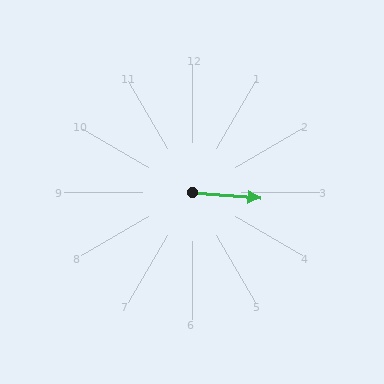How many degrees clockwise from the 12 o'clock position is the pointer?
Approximately 95 degrees.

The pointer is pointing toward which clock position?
Roughly 3 o'clock.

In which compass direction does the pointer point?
East.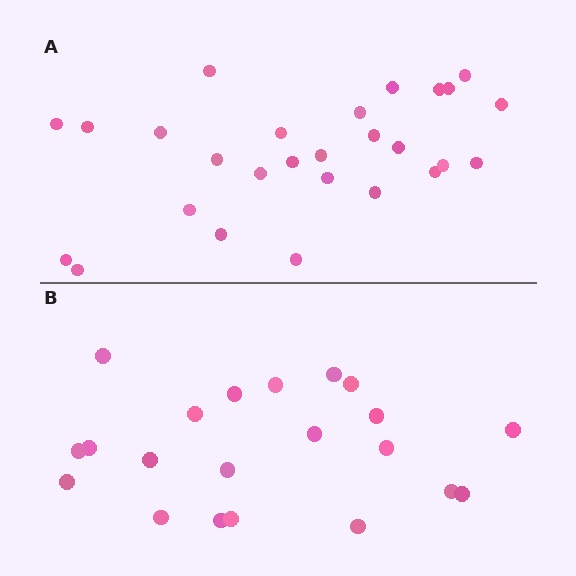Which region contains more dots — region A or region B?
Region A (the top region) has more dots.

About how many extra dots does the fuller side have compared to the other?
Region A has about 6 more dots than region B.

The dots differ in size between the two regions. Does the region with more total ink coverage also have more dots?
No. Region B has more total ink coverage because its dots are larger, but region A actually contains more individual dots. Total area can be misleading — the number of items is what matters here.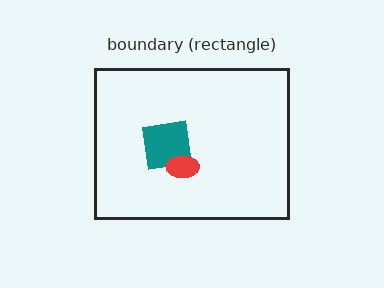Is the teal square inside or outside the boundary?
Inside.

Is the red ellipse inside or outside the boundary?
Inside.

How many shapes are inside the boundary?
2 inside, 0 outside.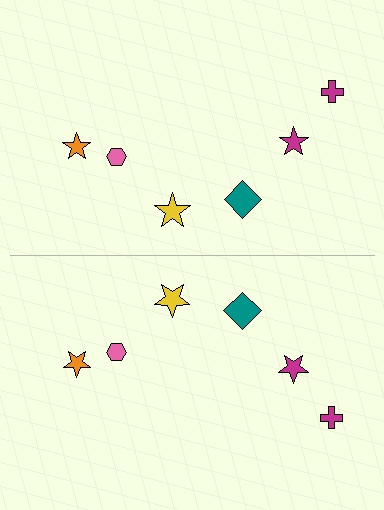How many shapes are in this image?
There are 12 shapes in this image.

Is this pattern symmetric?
Yes, this pattern has bilateral (reflection) symmetry.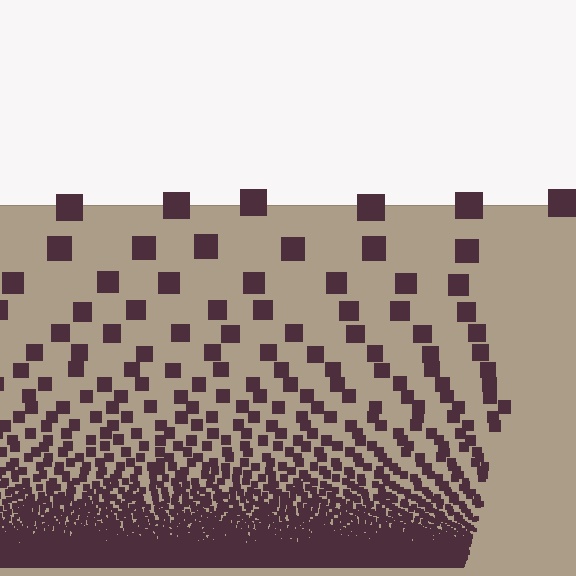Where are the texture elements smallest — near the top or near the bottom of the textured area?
Near the bottom.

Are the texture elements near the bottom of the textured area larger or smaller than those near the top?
Smaller. The gradient is inverted — elements near the bottom are smaller and denser.